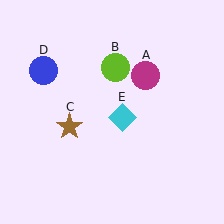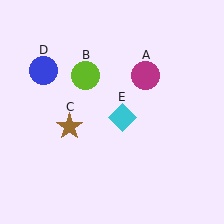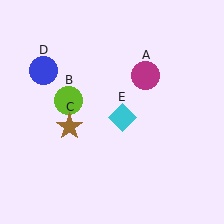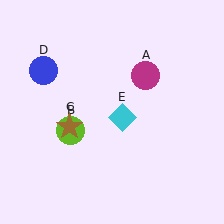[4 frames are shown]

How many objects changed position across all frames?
1 object changed position: lime circle (object B).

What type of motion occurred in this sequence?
The lime circle (object B) rotated counterclockwise around the center of the scene.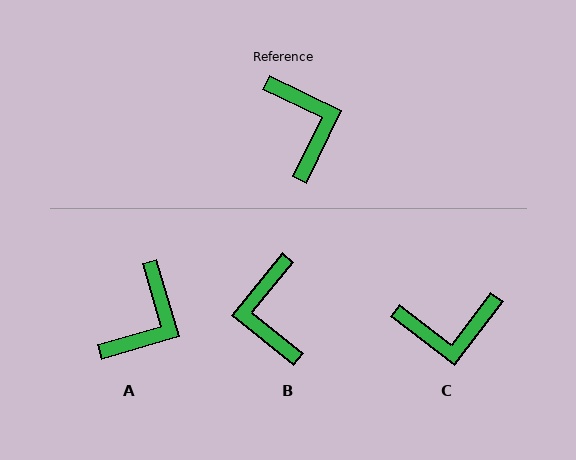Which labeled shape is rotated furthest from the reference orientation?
B, about 167 degrees away.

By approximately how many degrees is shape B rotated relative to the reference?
Approximately 167 degrees counter-clockwise.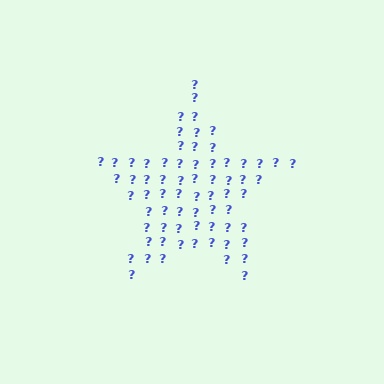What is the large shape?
The large shape is a star.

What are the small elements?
The small elements are question marks.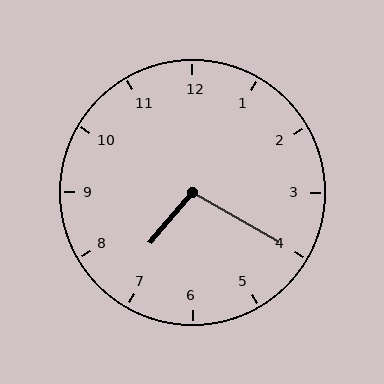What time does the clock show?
7:20.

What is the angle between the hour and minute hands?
Approximately 100 degrees.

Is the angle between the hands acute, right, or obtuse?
It is obtuse.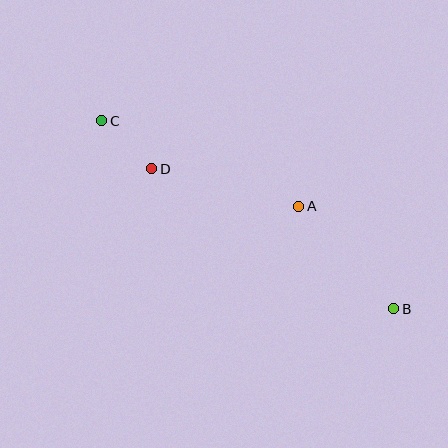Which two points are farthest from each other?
Points B and C are farthest from each other.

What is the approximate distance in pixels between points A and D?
The distance between A and D is approximately 152 pixels.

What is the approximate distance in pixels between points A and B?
The distance between A and B is approximately 140 pixels.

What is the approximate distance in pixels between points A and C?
The distance between A and C is approximately 215 pixels.